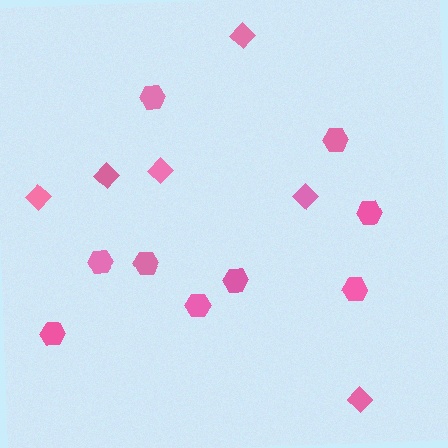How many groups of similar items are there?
There are 2 groups: one group of hexagons (9) and one group of diamonds (6).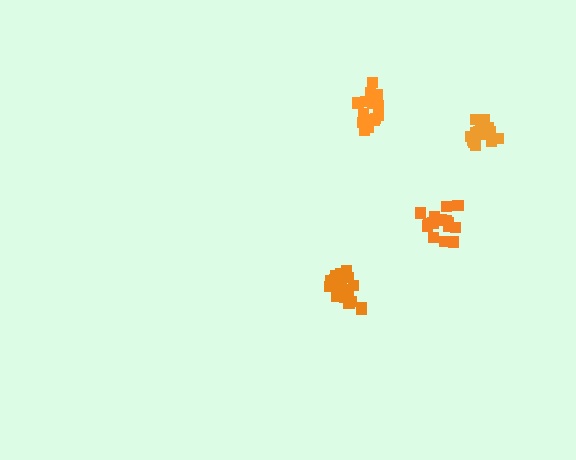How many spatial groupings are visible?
There are 4 spatial groupings.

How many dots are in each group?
Group 1: 21 dots, Group 2: 16 dots, Group 3: 19 dots, Group 4: 16 dots (72 total).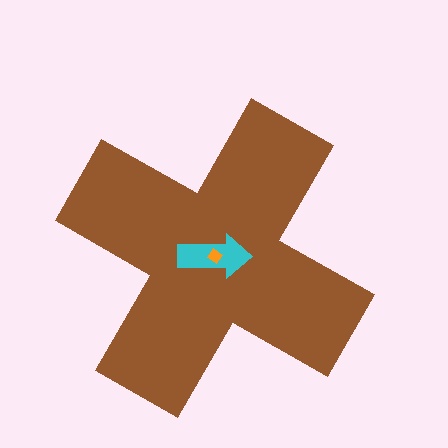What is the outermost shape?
The brown cross.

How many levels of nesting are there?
3.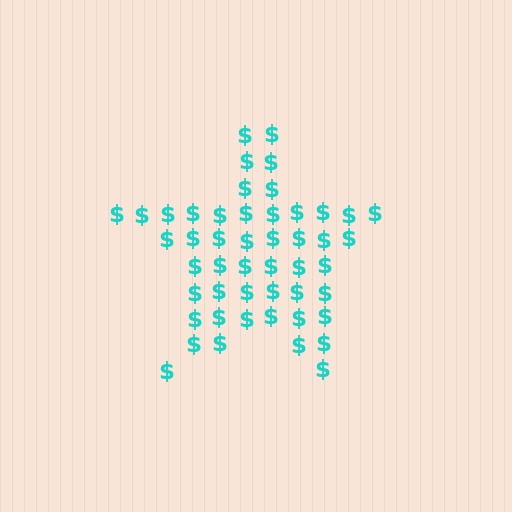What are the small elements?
The small elements are dollar signs.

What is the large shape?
The large shape is a star.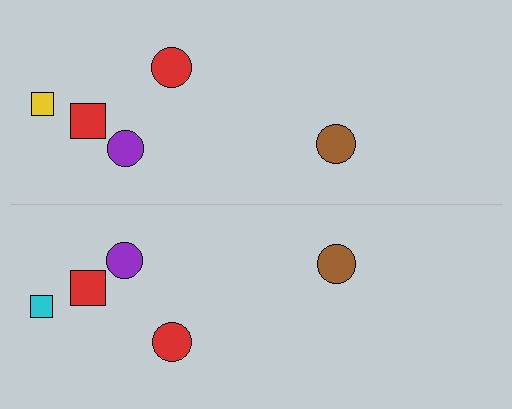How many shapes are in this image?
There are 10 shapes in this image.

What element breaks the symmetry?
The cyan square on the bottom side breaks the symmetry — its mirror counterpart is yellow.